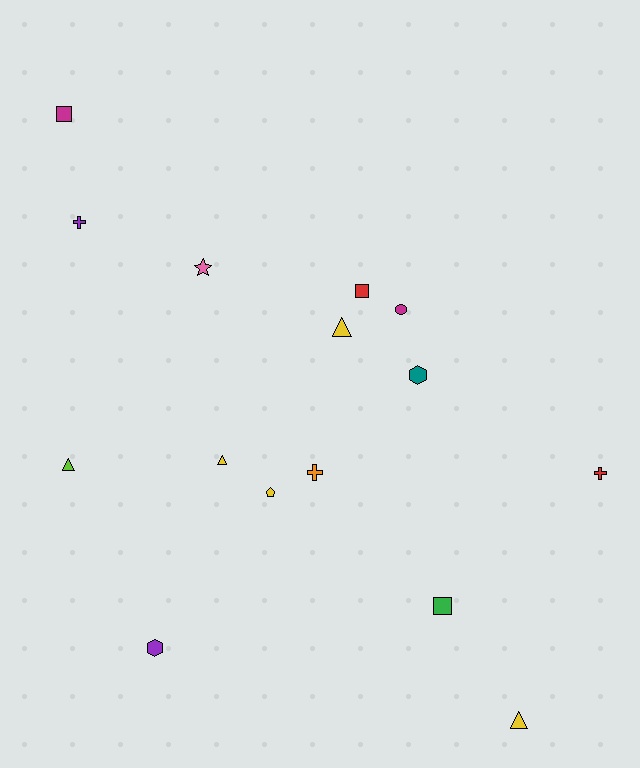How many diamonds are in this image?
There are no diamonds.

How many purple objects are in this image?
There are 2 purple objects.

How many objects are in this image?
There are 15 objects.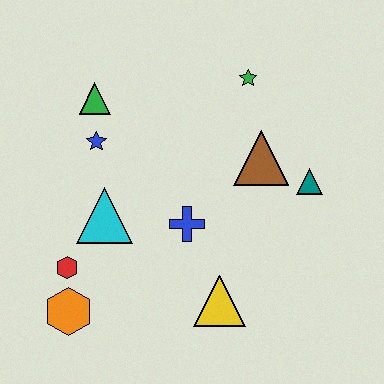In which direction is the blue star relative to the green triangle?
The blue star is below the green triangle.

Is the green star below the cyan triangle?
No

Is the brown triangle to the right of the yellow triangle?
Yes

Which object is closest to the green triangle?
The blue star is closest to the green triangle.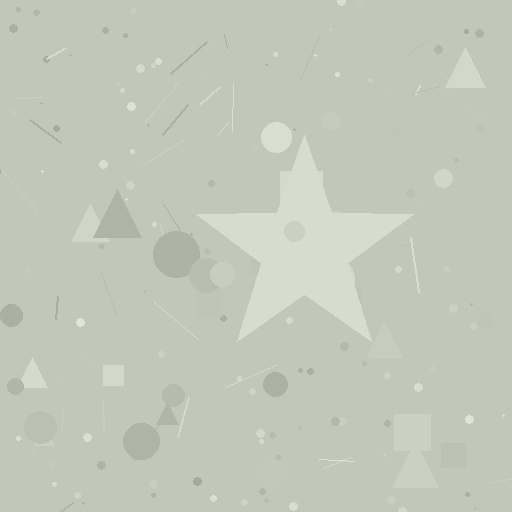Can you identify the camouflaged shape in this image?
The camouflaged shape is a star.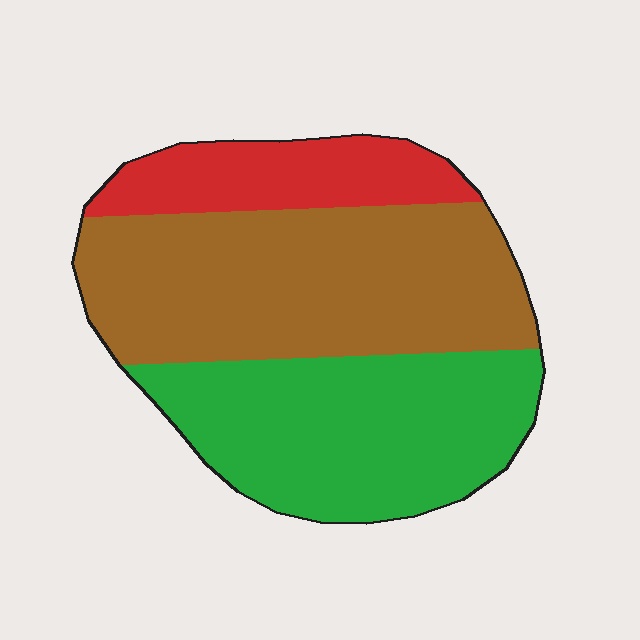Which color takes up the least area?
Red, at roughly 15%.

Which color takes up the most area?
Brown, at roughly 45%.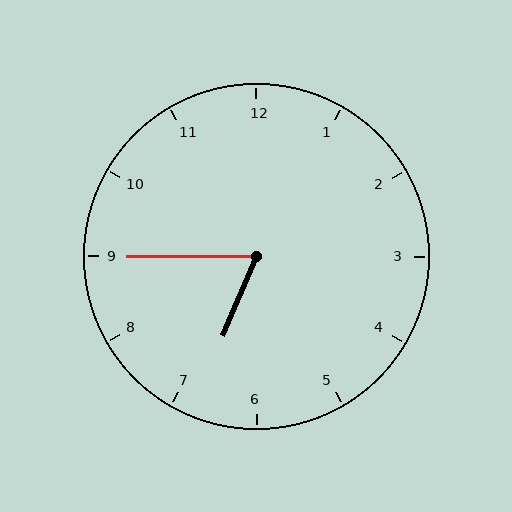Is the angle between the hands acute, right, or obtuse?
It is acute.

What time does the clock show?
6:45.